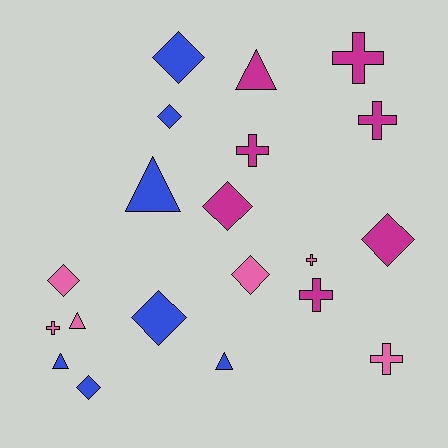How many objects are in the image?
There are 20 objects.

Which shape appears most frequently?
Diamond, with 8 objects.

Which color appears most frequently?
Magenta, with 7 objects.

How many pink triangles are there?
There is 1 pink triangle.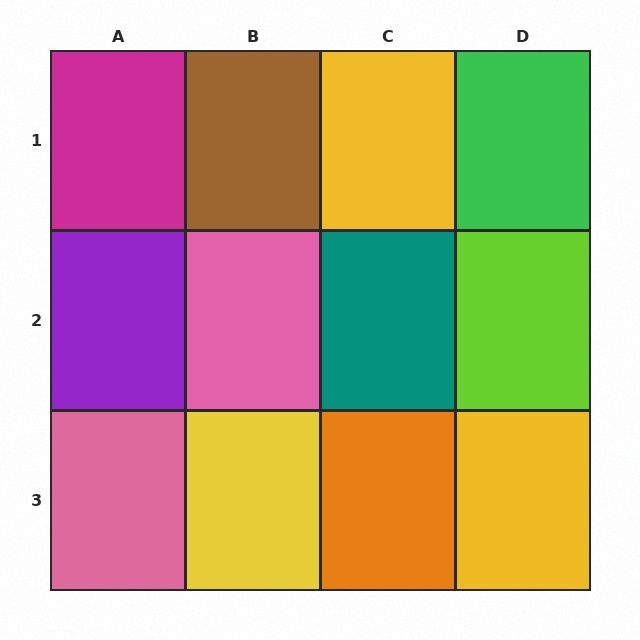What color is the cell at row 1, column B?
Brown.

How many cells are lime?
1 cell is lime.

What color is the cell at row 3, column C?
Orange.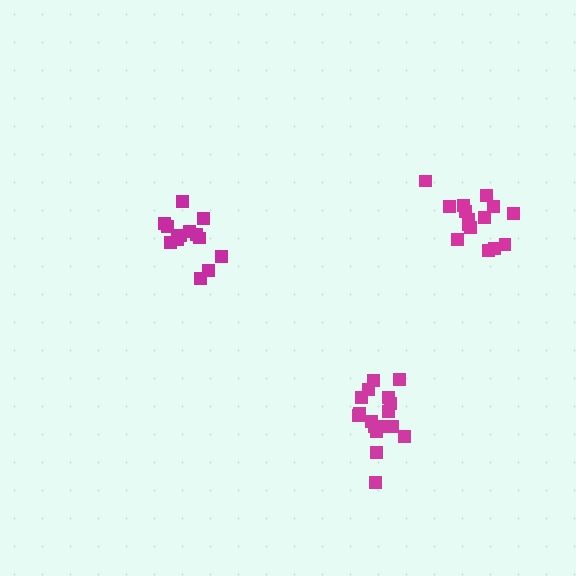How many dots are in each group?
Group 1: 13 dots, Group 2: 15 dots, Group 3: 17 dots (45 total).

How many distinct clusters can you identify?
There are 3 distinct clusters.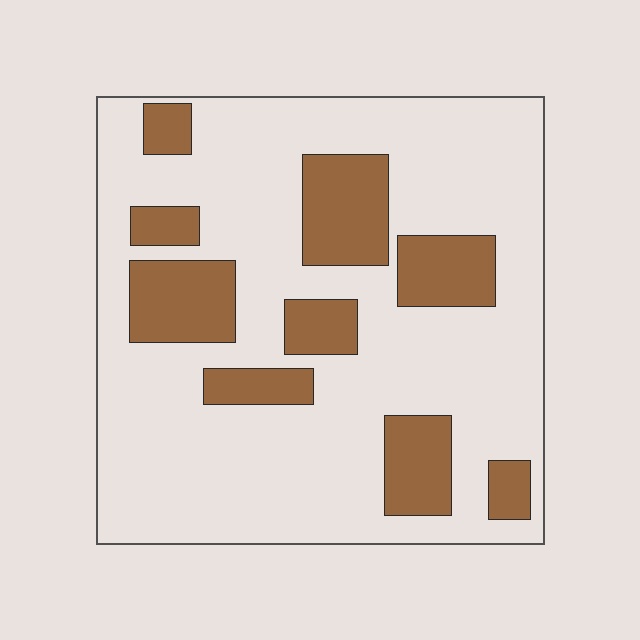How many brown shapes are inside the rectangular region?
9.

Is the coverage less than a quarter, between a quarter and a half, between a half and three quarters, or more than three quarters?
Less than a quarter.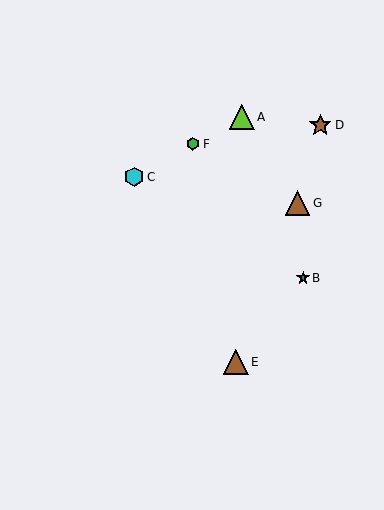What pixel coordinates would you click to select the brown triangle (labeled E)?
Click at (236, 362) to select the brown triangle E.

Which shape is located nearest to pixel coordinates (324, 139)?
The brown star (labeled D) at (320, 125) is nearest to that location.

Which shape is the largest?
The brown triangle (labeled E) is the largest.